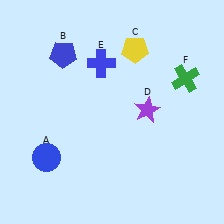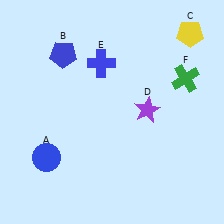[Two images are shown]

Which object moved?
The yellow pentagon (C) moved right.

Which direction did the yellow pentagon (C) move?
The yellow pentagon (C) moved right.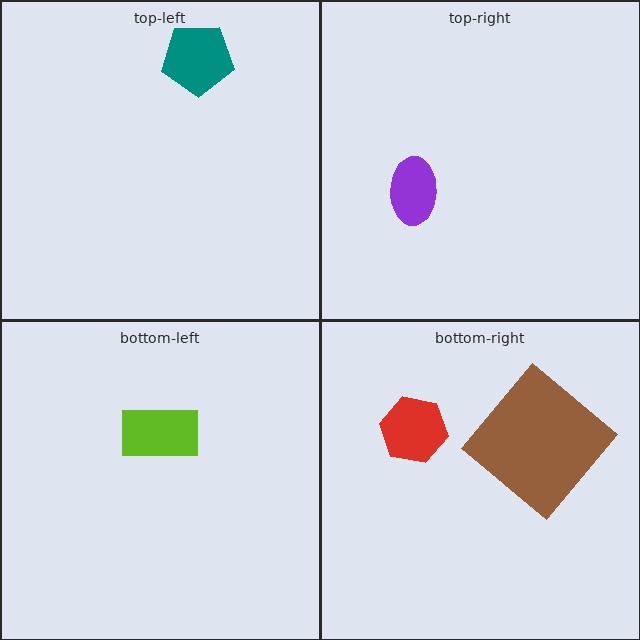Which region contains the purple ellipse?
The top-right region.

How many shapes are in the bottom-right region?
2.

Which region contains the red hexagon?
The bottom-right region.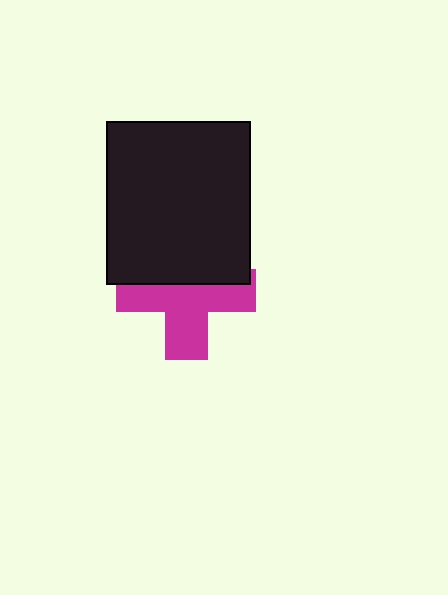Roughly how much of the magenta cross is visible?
About half of it is visible (roughly 57%).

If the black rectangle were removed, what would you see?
You would see the complete magenta cross.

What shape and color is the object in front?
The object in front is a black rectangle.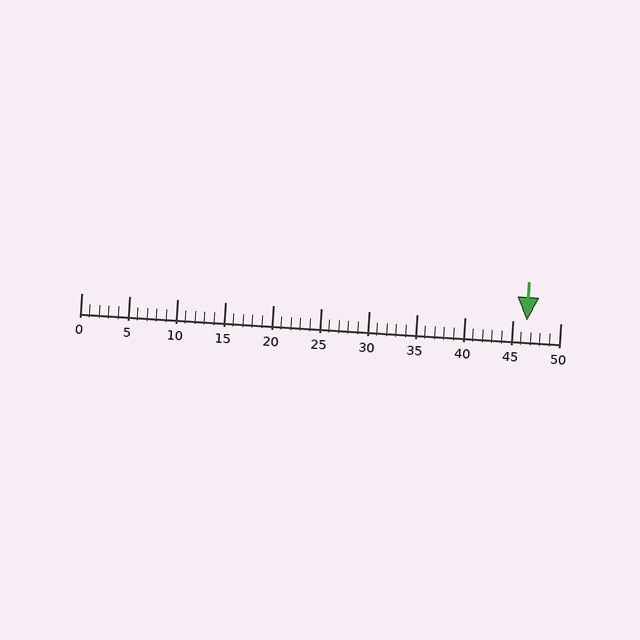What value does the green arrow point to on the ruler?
The green arrow points to approximately 46.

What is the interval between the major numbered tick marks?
The major tick marks are spaced 5 units apart.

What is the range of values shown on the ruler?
The ruler shows values from 0 to 50.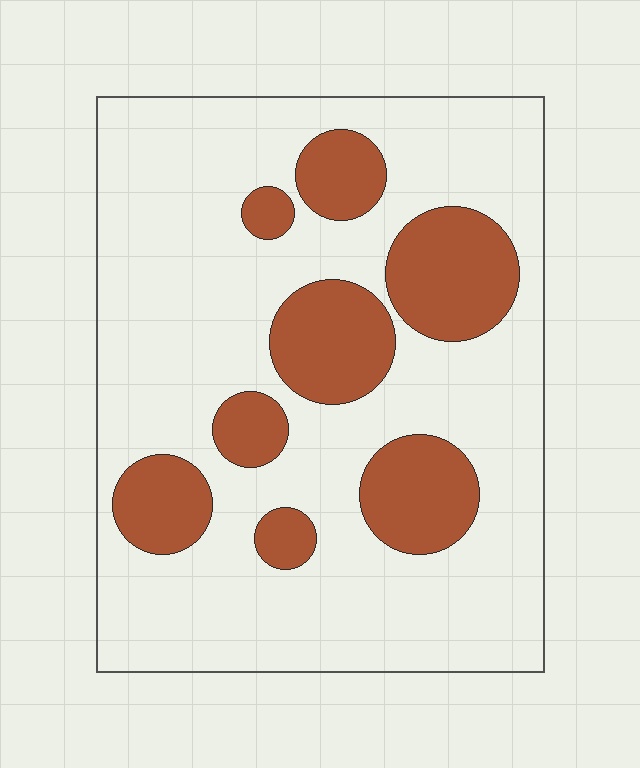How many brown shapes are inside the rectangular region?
8.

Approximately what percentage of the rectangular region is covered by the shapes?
Approximately 25%.